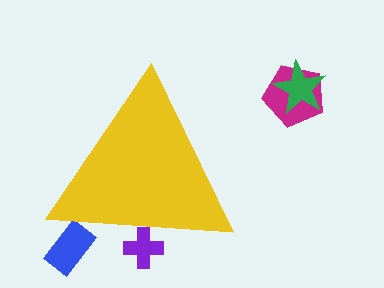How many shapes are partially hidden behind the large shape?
2 shapes are partially hidden.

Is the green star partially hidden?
No, the green star is fully visible.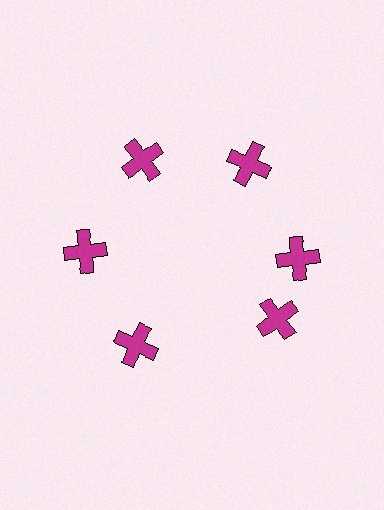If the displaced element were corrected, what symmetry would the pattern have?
It would have 6-fold rotational symmetry — the pattern would map onto itself every 60 degrees.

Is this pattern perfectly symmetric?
No. The 6 magenta crosses are arranged in a ring, but one element near the 5 o'clock position is rotated out of alignment along the ring, breaking the 6-fold rotational symmetry.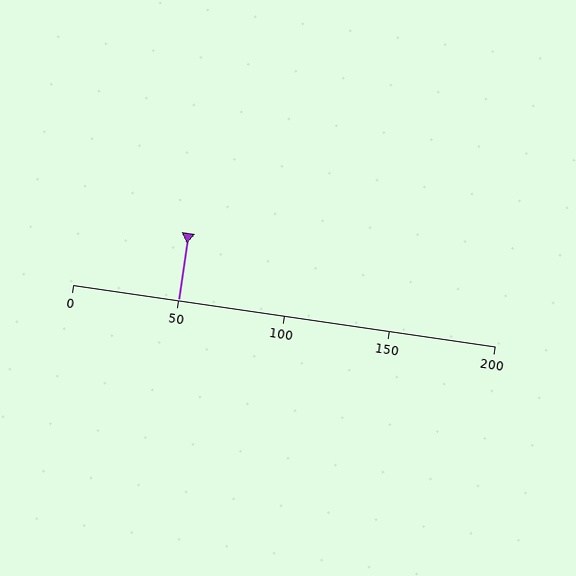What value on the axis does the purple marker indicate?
The marker indicates approximately 50.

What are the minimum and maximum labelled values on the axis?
The axis runs from 0 to 200.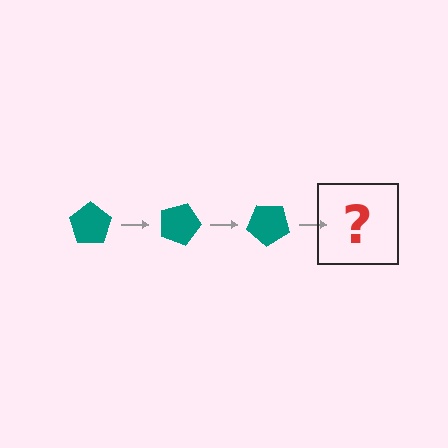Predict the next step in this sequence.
The next step is a teal pentagon rotated 60 degrees.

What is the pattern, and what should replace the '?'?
The pattern is that the pentagon rotates 20 degrees each step. The '?' should be a teal pentagon rotated 60 degrees.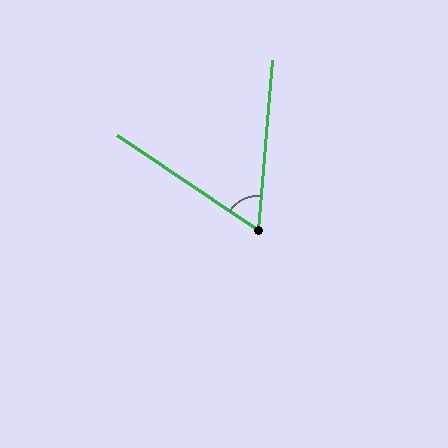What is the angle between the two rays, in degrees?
Approximately 61 degrees.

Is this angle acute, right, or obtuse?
It is acute.